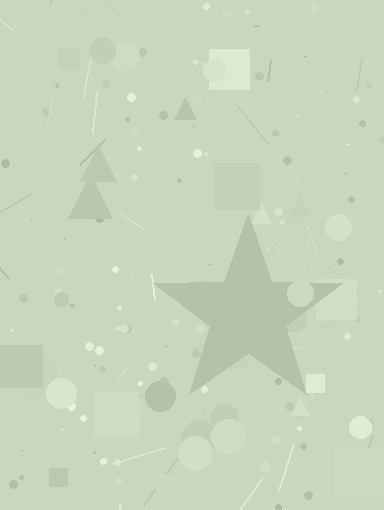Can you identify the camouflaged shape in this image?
The camouflaged shape is a star.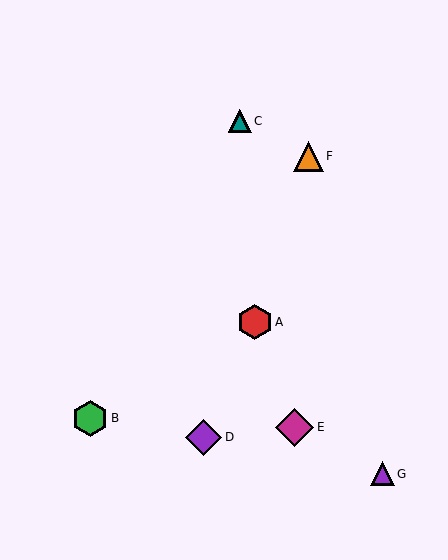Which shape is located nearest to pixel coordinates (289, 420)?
The magenta diamond (labeled E) at (295, 427) is nearest to that location.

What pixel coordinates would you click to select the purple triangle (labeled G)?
Click at (382, 474) to select the purple triangle G.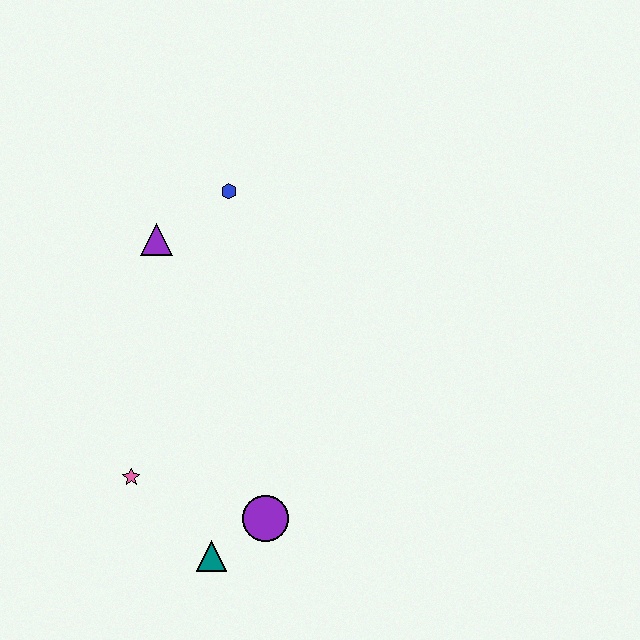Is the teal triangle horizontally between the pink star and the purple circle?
Yes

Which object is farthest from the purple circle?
The blue hexagon is farthest from the purple circle.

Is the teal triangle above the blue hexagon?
No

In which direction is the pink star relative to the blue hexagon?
The pink star is below the blue hexagon.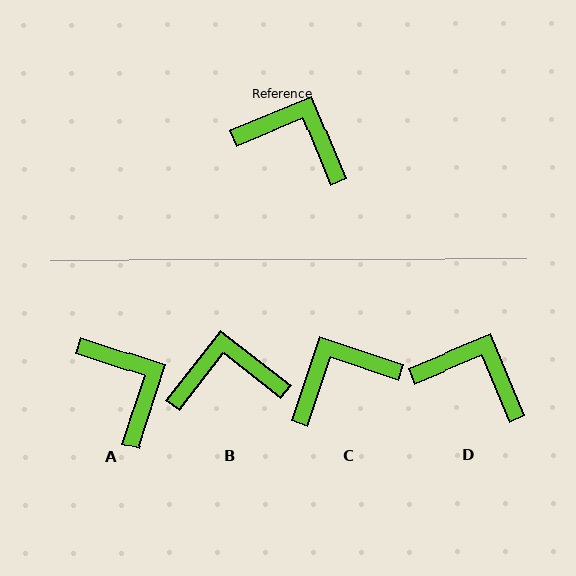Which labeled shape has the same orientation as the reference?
D.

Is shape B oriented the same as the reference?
No, it is off by about 30 degrees.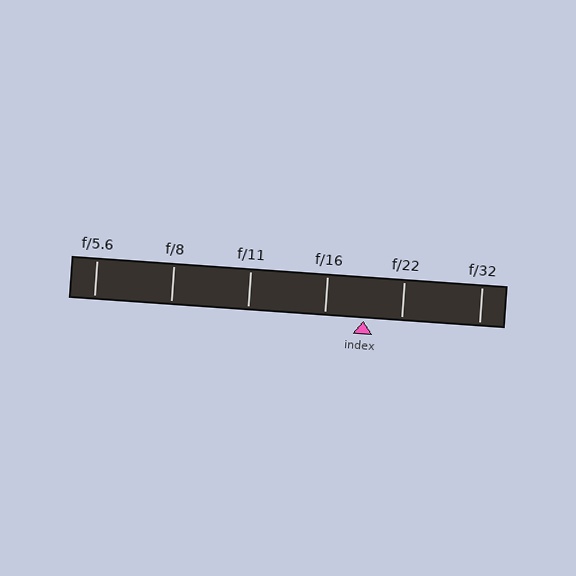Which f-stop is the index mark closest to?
The index mark is closest to f/22.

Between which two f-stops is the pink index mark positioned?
The index mark is between f/16 and f/22.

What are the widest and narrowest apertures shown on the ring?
The widest aperture shown is f/5.6 and the narrowest is f/32.